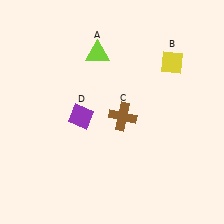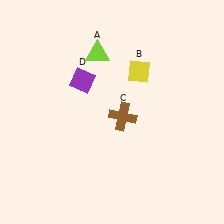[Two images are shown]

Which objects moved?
The objects that moved are: the yellow diamond (B), the purple diamond (D).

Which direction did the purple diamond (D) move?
The purple diamond (D) moved up.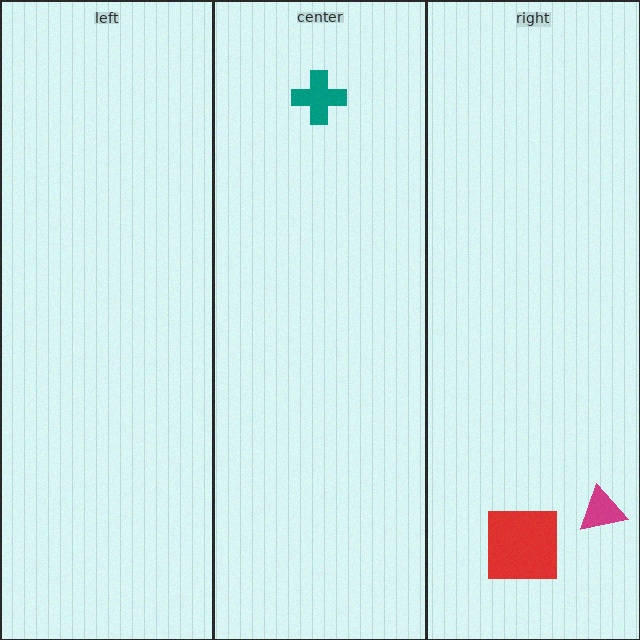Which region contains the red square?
The right region.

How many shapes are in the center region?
1.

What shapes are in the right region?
The red square, the magenta triangle.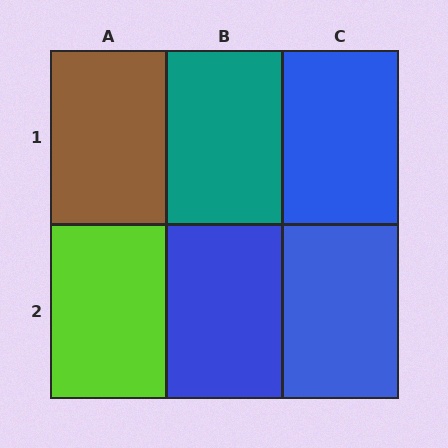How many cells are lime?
1 cell is lime.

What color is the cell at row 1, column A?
Brown.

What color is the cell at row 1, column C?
Blue.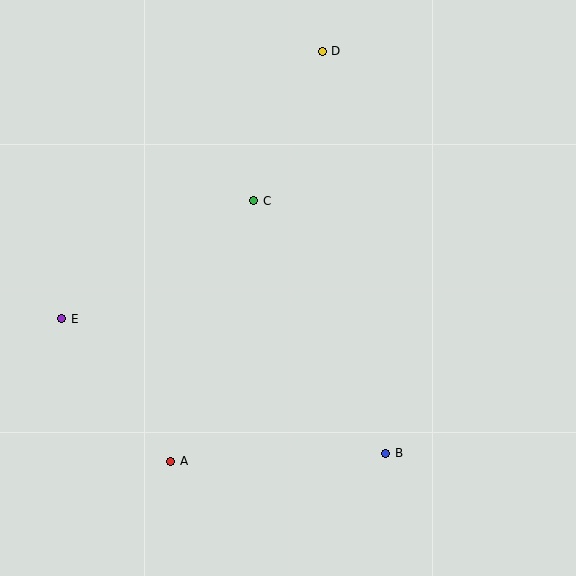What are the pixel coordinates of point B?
Point B is at (386, 453).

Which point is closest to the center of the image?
Point C at (254, 201) is closest to the center.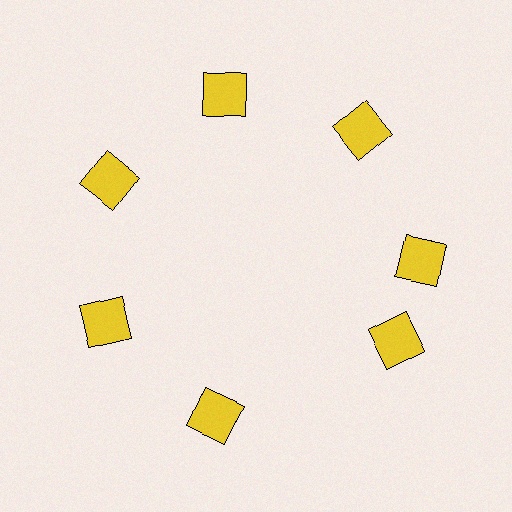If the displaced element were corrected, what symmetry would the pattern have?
It would have 7-fold rotational symmetry — the pattern would map onto itself every 51 degrees.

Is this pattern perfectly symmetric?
No. The 7 yellow squares are arranged in a ring, but one element near the 5 o'clock position is rotated out of alignment along the ring, breaking the 7-fold rotational symmetry.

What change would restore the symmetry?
The symmetry would be restored by rotating it back into even spacing with its neighbors so that all 7 squares sit at equal angles and equal distance from the center.